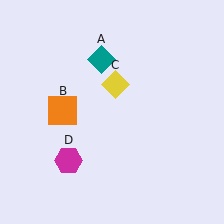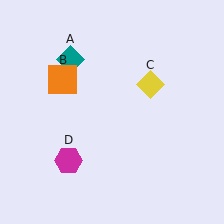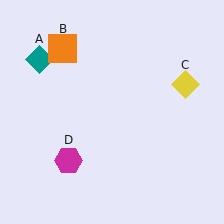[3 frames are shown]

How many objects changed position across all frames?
3 objects changed position: teal diamond (object A), orange square (object B), yellow diamond (object C).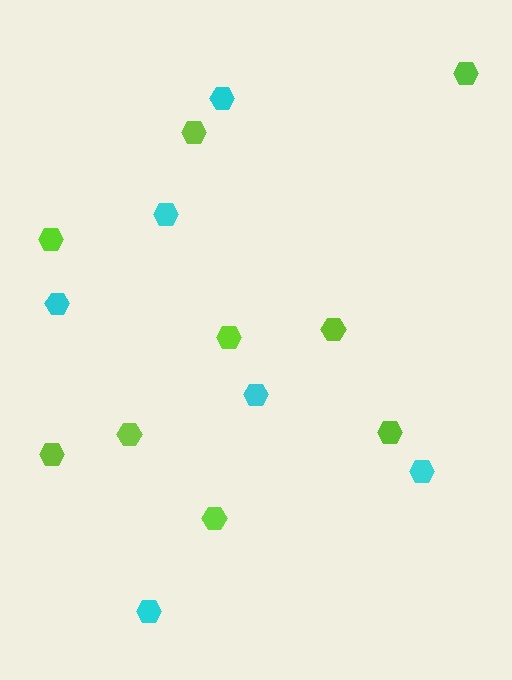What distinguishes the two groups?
There are 2 groups: one group of lime hexagons (9) and one group of cyan hexagons (6).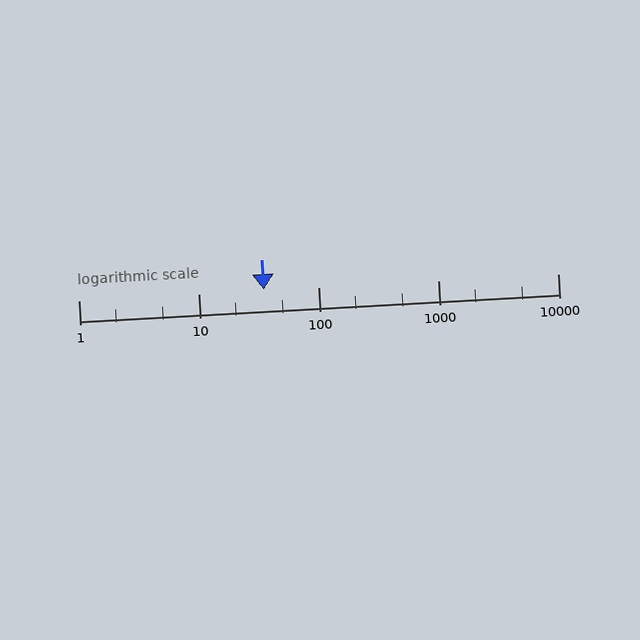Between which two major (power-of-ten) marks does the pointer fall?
The pointer is between 10 and 100.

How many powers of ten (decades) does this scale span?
The scale spans 4 decades, from 1 to 10000.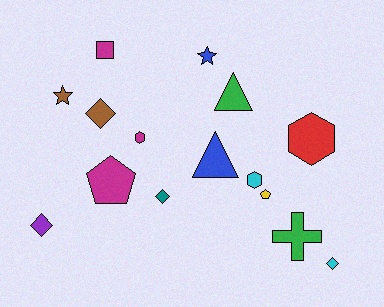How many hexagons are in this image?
There are 3 hexagons.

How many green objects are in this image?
There are 2 green objects.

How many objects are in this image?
There are 15 objects.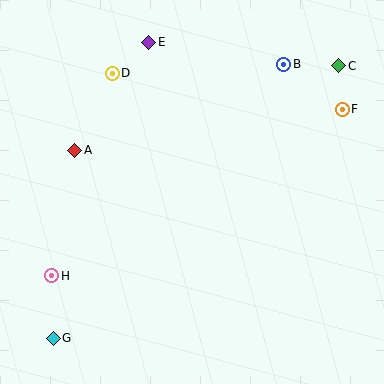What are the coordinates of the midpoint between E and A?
The midpoint between E and A is at (112, 96).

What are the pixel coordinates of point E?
Point E is at (149, 42).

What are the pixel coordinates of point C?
Point C is at (339, 66).